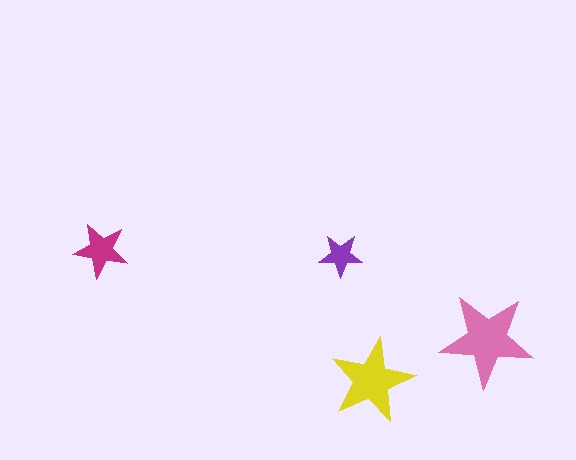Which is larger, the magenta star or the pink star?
The pink one.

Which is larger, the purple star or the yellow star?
The yellow one.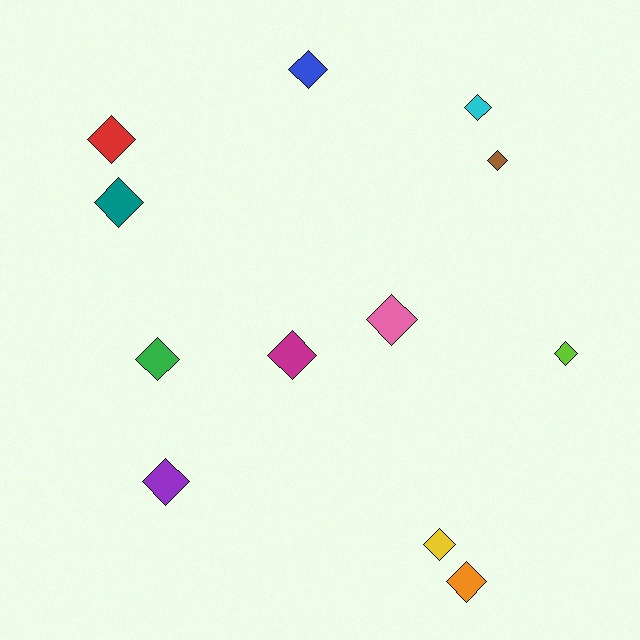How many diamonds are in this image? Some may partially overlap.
There are 12 diamonds.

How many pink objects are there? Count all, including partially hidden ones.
There is 1 pink object.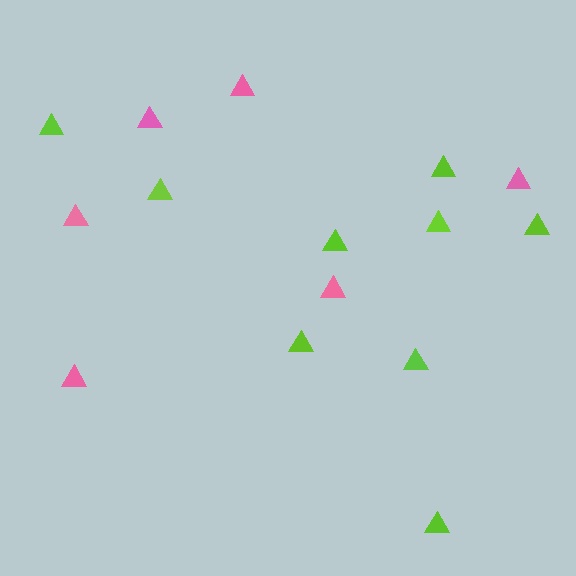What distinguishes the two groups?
There are 2 groups: one group of lime triangles (9) and one group of pink triangles (6).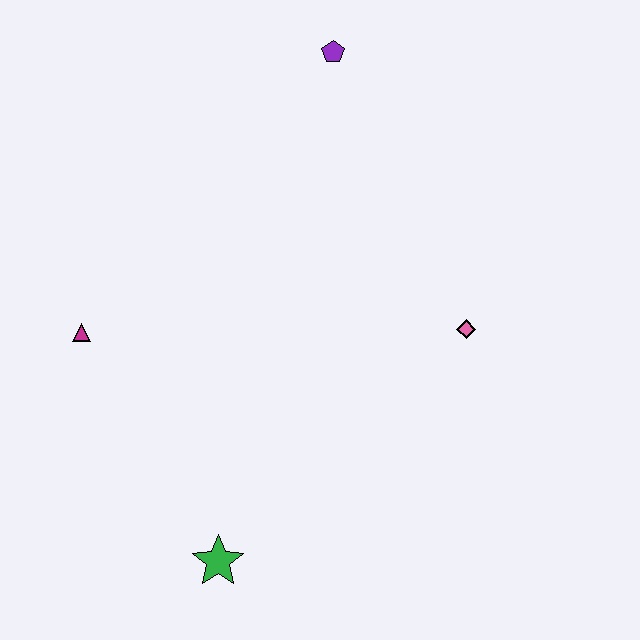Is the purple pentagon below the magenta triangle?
No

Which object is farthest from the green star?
The purple pentagon is farthest from the green star.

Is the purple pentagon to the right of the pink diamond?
No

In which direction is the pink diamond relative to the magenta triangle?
The pink diamond is to the right of the magenta triangle.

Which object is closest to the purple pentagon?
The pink diamond is closest to the purple pentagon.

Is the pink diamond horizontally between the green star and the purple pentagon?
No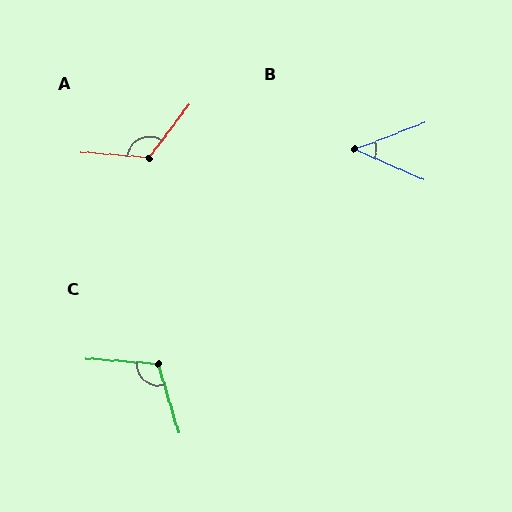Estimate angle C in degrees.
Approximately 110 degrees.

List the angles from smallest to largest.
B (45°), C (110°), A (123°).